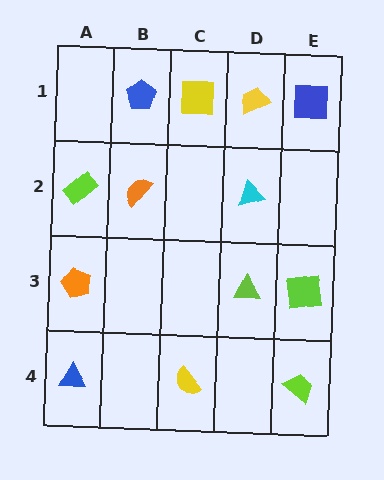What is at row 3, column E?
A lime square.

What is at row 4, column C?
A yellow semicircle.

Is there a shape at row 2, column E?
No, that cell is empty.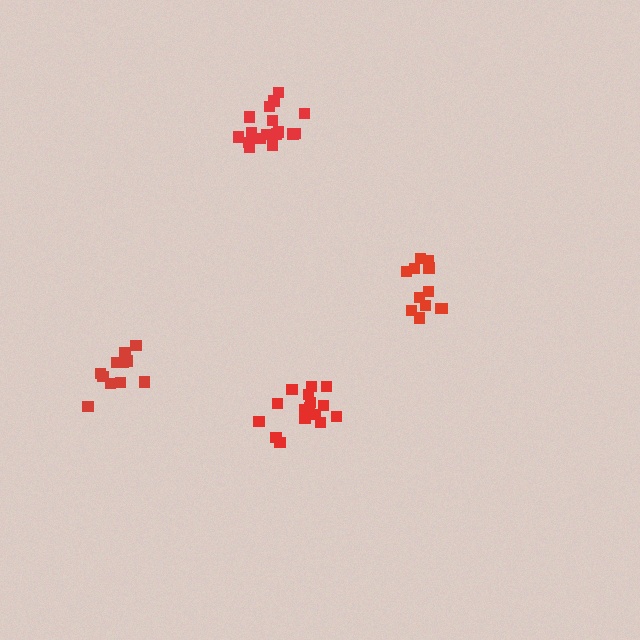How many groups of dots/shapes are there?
There are 4 groups.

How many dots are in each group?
Group 1: 13 dots, Group 2: 11 dots, Group 3: 17 dots, Group 4: 16 dots (57 total).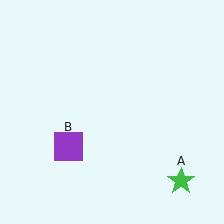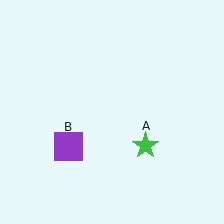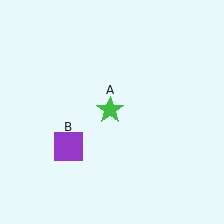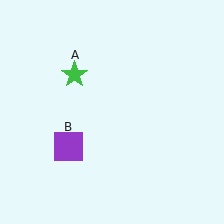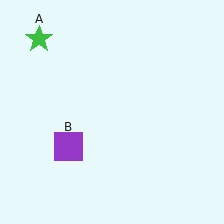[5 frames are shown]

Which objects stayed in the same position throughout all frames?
Purple square (object B) remained stationary.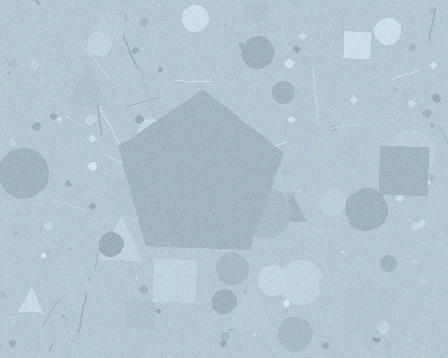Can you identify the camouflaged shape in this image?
The camouflaged shape is a pentagon.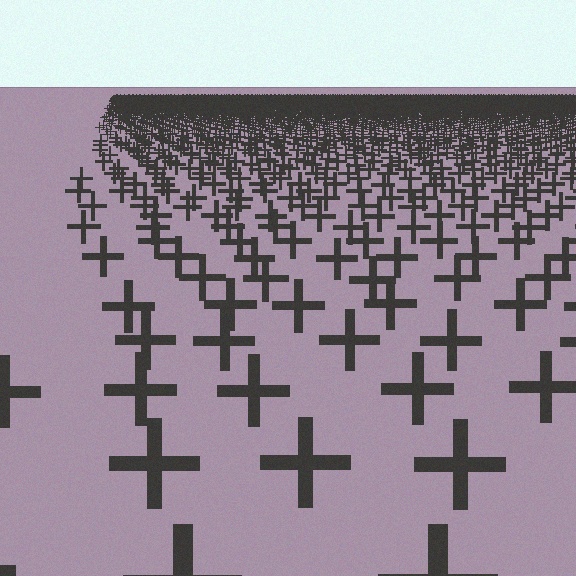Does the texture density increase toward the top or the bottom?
Density increases toward the top.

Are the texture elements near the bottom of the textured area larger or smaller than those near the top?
Larger. Near the bottom, elements are closer to the viewer and appear at a bigger on-screen size.